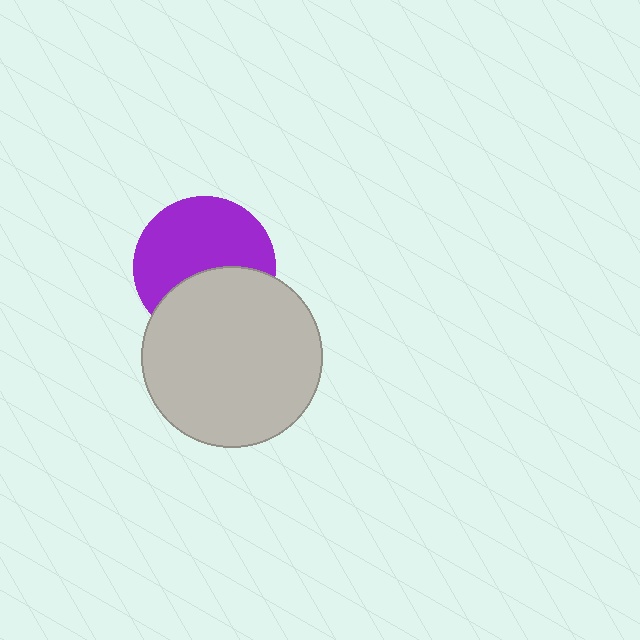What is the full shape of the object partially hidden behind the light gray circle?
The partially hidden object is a purple circle.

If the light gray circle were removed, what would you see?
You would see the complete purple circle.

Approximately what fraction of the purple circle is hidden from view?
Roughly 39% of the purple circle is hidden behind the light gray circle.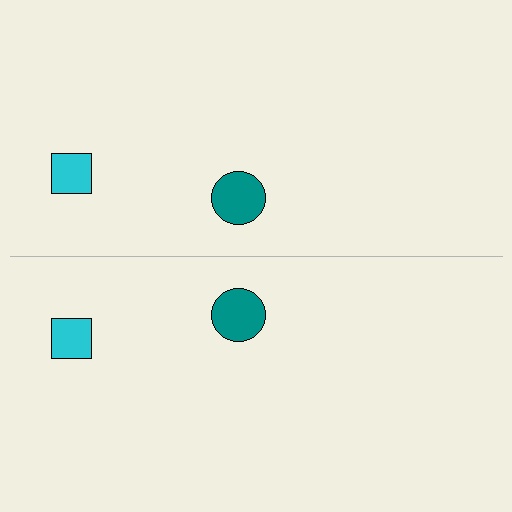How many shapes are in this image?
There are 4 shapes in this image.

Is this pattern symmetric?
Yes, this pattern has bilateral (reflection) symmetry.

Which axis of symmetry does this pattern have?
The pattern has a horizontal axis of symmetry running through the center of the image.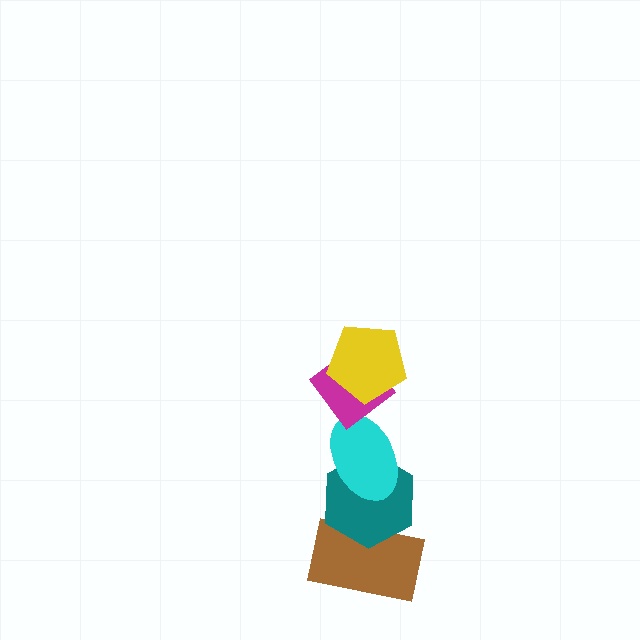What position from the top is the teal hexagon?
The teal hexagon is 4th from the top.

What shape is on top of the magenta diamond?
The yellow pentagon is on top of the magenta diamond.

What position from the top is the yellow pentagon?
The yellow pentagon is 1st from the top.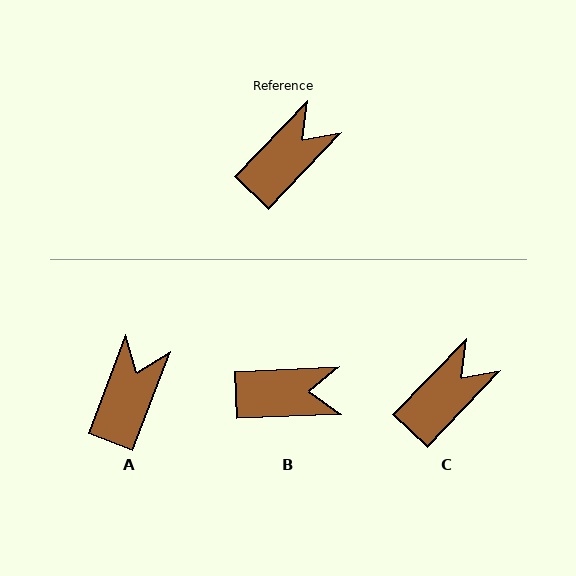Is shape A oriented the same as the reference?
No, it is off by about 23 degrees.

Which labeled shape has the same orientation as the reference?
C.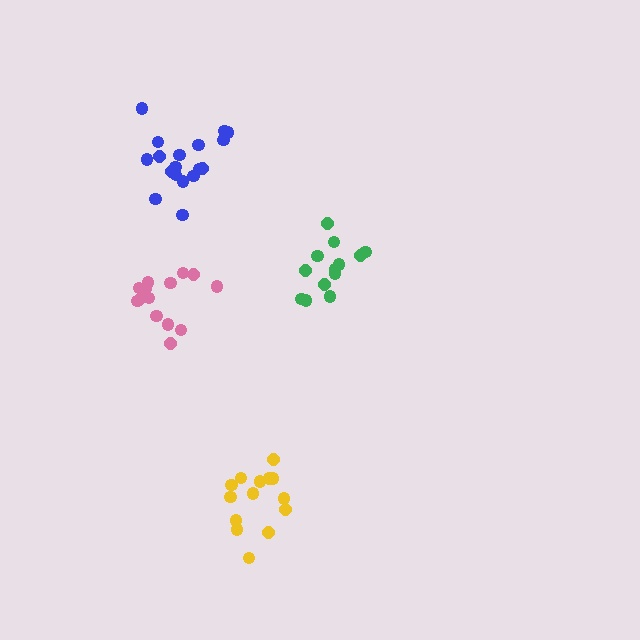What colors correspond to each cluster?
The clusters are colored: yellow, blue, green, pink.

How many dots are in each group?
Group 1: 14 dots, Group 2: 18 dots, Group 3: 13 dots, Group 4: 14 dots (59 total).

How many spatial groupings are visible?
There are 4 spatial groupings.